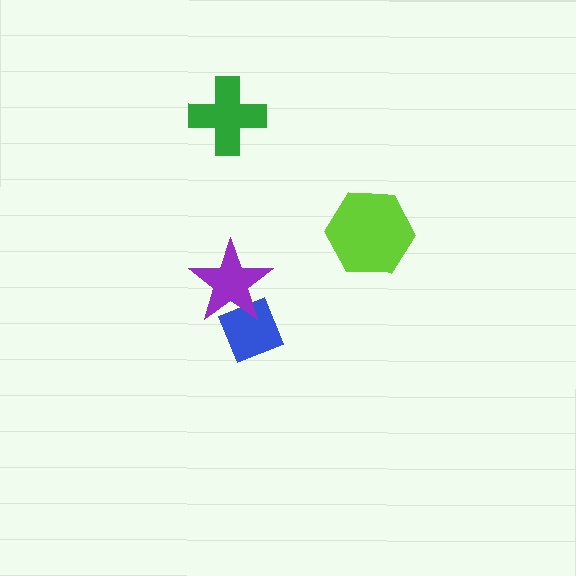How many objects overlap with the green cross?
0 objects overlap with the green cross.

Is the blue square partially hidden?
Yes, it is partially covered by another shape.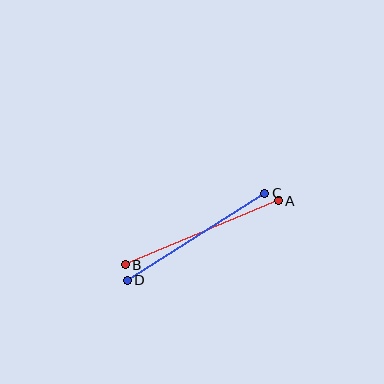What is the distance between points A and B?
The distance is approximately 166 pixels.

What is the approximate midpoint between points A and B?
The midpoint is at approximately (202, 233) pixels.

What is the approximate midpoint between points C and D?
The midpoint is at approximately (196, 237) pixels.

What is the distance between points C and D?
The distance is approximately 162 pixels.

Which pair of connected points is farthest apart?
Points A and B are farthest apart.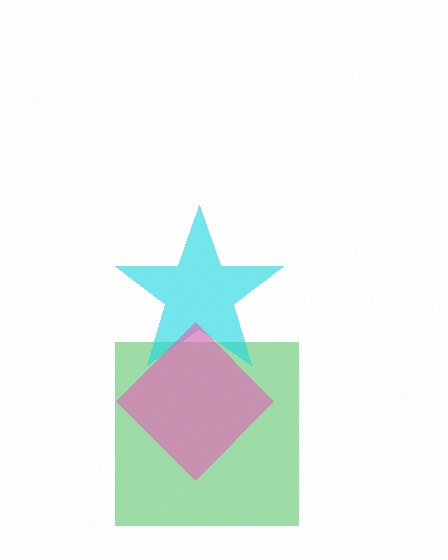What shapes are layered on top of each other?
The layered shapes are: a green square, a cyan star, a pink diamond.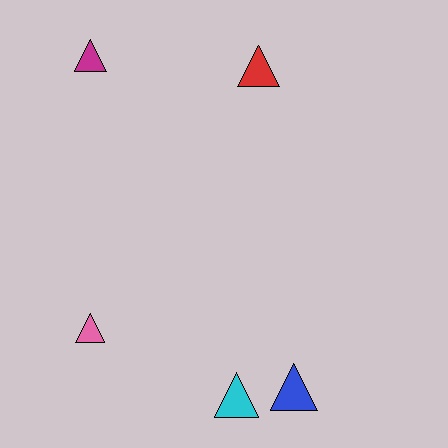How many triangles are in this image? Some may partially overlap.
There are 5 triangles.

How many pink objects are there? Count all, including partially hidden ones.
There is 1 pink object.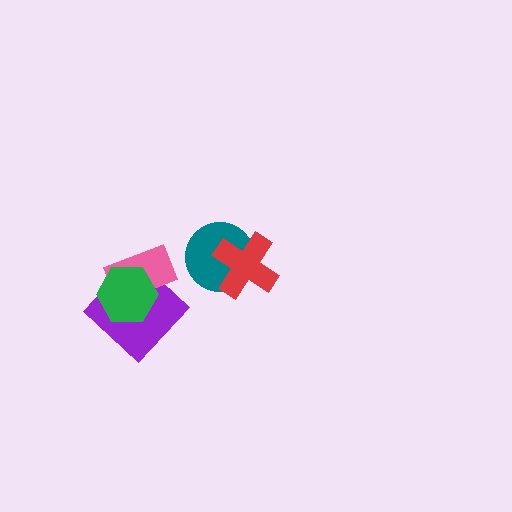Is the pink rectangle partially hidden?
Yes, it is partially covered by another shape.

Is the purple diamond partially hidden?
Yes, it is partially covered by another shape.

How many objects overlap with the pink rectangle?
2 objects overlap with the pink rectangle.